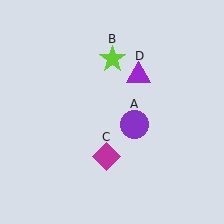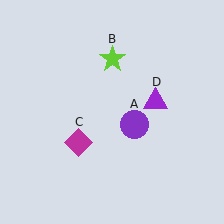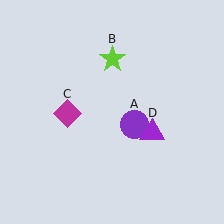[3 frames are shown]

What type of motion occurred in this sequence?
The magenta diamond (object C), purple triangle (object D) rotated clockwise around the center of the scene.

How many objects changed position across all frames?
2 objects changed position: magenta diamond (object C), purple triangle (object D).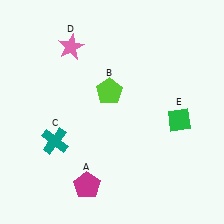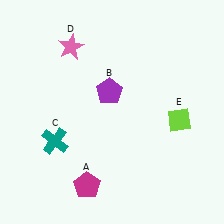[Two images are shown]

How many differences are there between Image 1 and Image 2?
There are 2 differences between the two images.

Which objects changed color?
B changed from lime to purple. E changed from green to lime.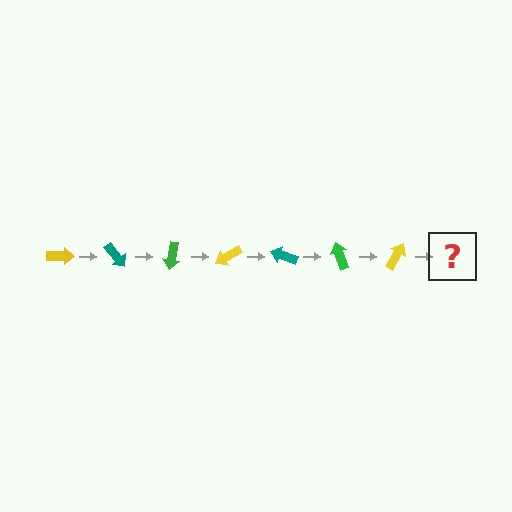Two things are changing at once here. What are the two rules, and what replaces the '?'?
The two rules are that it rotates 50 degrees each step and the color cycles through yellow, teal, and green. The '?' should be a teal arrow, rotated 350 degrees from the start.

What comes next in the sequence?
The next element should be a teal arrow, rotated 350 degrees from the start.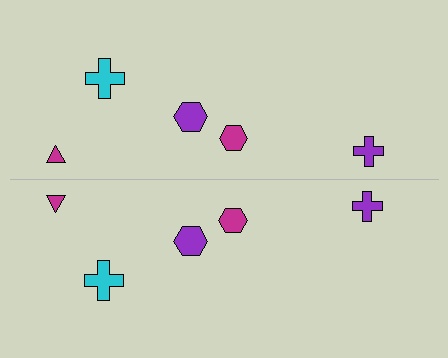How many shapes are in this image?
There are 10 shapes in this image.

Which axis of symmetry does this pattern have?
The pattern has a horizontal axis of symmetry running through the center of the image.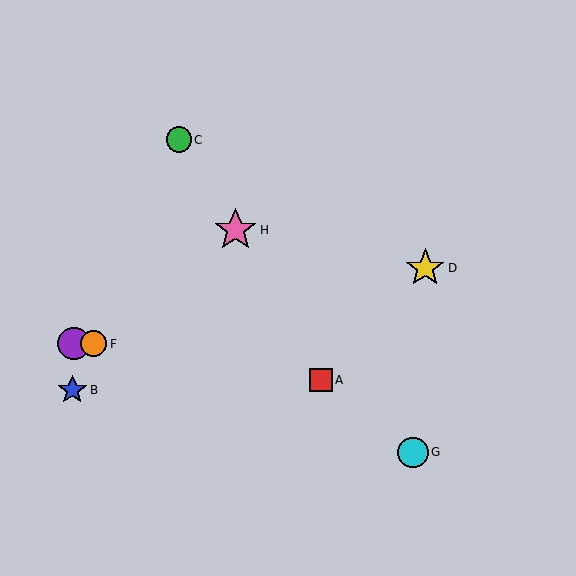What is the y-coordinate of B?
Object B is at y≈390.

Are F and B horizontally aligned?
No, F is at y≈344 and B is at y≈390.